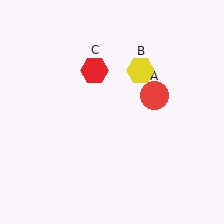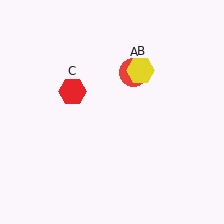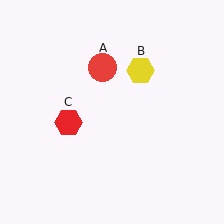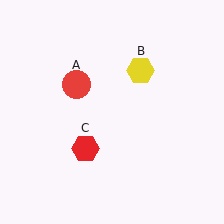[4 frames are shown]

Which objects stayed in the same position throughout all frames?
Yellow hexagon (object B) remained stationary.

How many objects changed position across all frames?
2 objects changed position: red circle (object A), red hexagon (object C).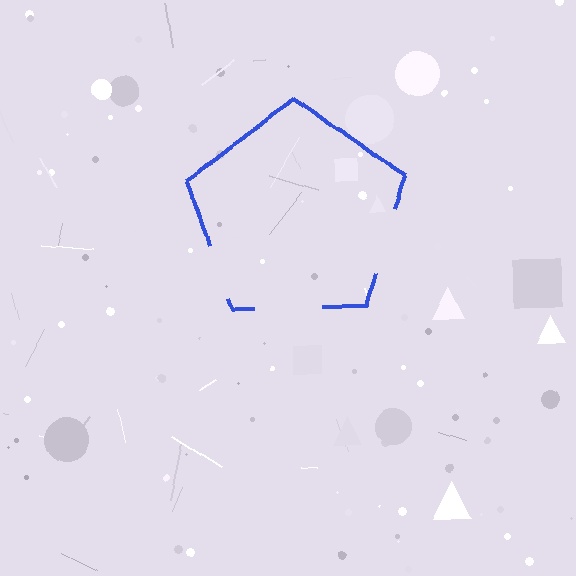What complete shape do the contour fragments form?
The contour fragments form a pentagon.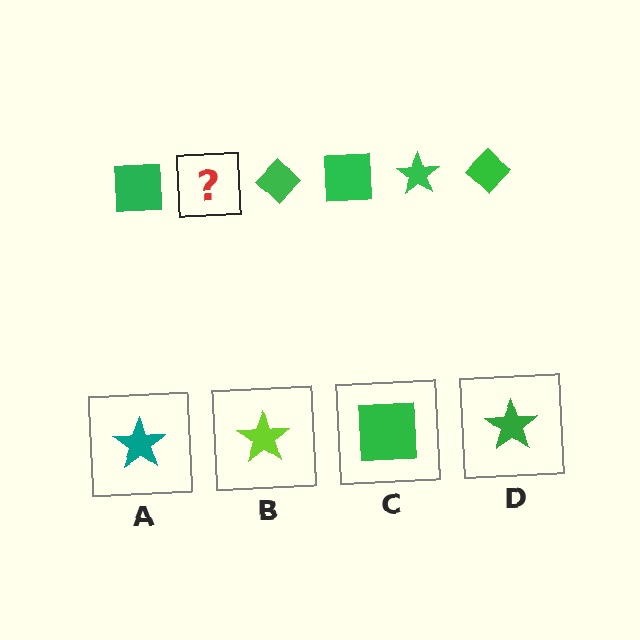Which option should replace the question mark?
Option D.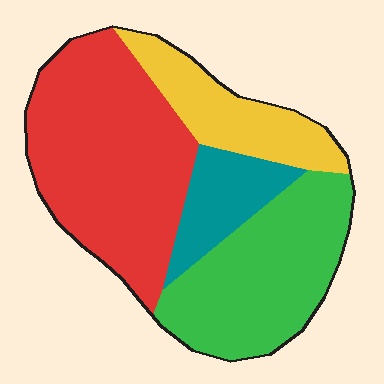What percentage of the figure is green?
Green covers 30% of the figure.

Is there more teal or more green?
Green.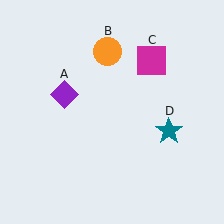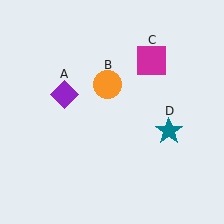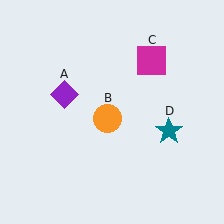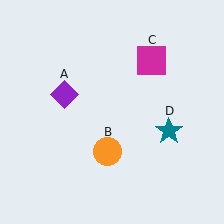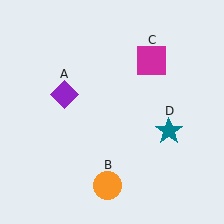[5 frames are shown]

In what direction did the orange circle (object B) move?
The orange circle (object B) moved down.